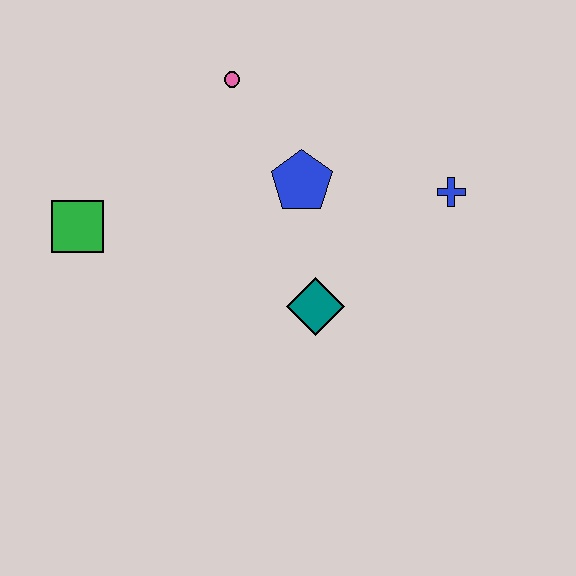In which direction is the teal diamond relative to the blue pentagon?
The teal diamond is below the blue pentagon.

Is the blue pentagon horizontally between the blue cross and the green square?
Yes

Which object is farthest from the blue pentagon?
The green square is farthest from the blue pentagon.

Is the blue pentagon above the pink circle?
No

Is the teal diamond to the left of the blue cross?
Yes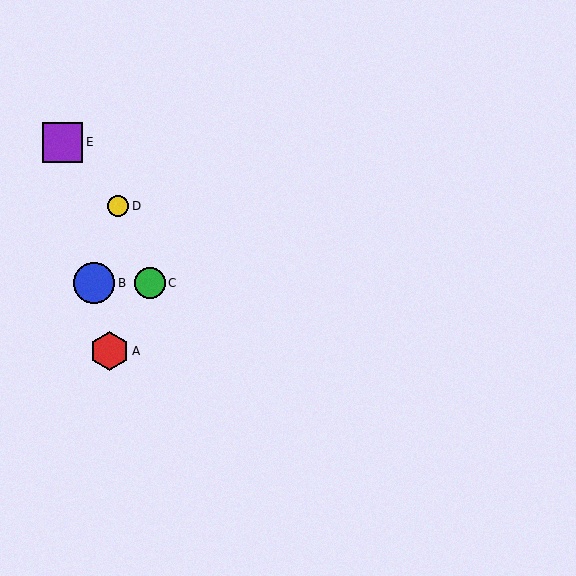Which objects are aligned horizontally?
Objects B, C are aligned horizontally.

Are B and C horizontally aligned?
Yes, both are at y≈283.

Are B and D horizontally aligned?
No, B is at y≈283 and D is at y≈206.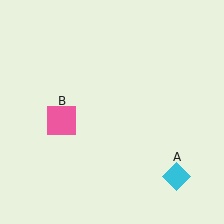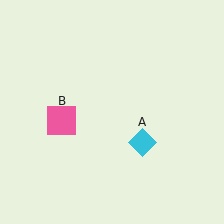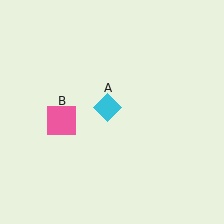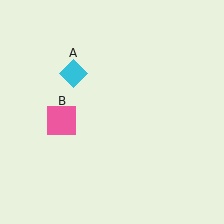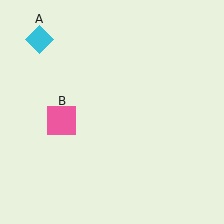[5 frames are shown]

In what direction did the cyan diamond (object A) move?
The cyan diamond (object A) moved up and to the left.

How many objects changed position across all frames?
1 object changed position: cyan diamond (object A).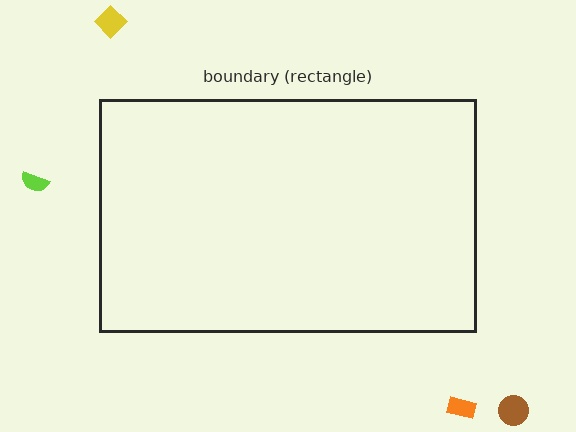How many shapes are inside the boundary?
0 inside, 4 outside.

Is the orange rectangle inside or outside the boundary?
Outside.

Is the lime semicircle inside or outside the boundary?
Outside.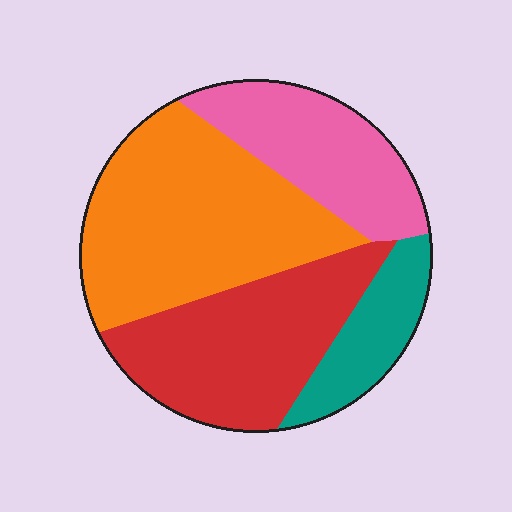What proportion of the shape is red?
Red covers about 30% of the shape.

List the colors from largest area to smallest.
From largest to smallest: orange, red, pink, teal.